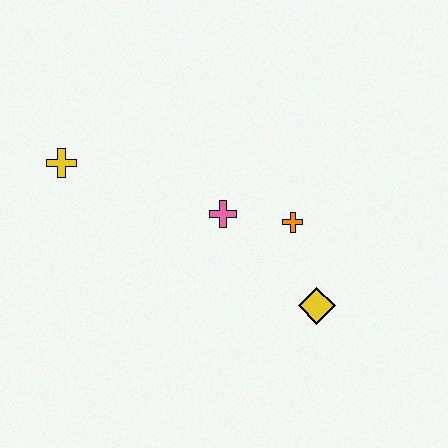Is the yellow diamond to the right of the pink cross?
Yes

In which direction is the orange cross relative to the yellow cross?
The orange cross is to the right of the yellow cross.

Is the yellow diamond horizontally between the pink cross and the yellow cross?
No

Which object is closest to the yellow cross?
The pink cross is closest to the yellow cross.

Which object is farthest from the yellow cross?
The yellow diamond is farthest from the yellow cross.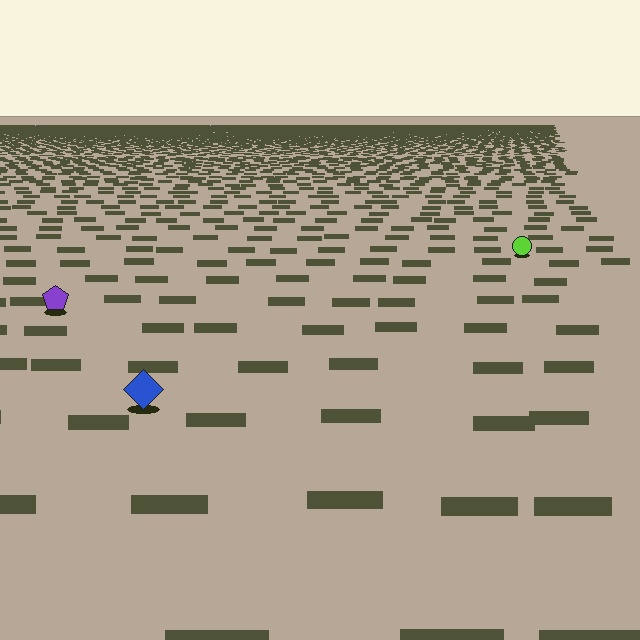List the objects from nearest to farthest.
From nearest to farthest: the blue diamond, the purple pentagon, the lime circle.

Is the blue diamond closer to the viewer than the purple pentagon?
Yes. The blue diamond is closer — you can tell from the texture gradient: the ground texture is coarser near it.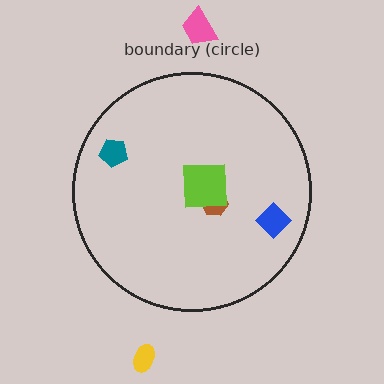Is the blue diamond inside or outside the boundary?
Inside.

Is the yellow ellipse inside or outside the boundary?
Outside.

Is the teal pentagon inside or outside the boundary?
Inside.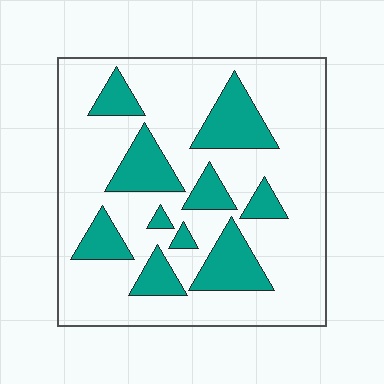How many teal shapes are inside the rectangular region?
10.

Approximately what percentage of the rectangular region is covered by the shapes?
Approximately 25%.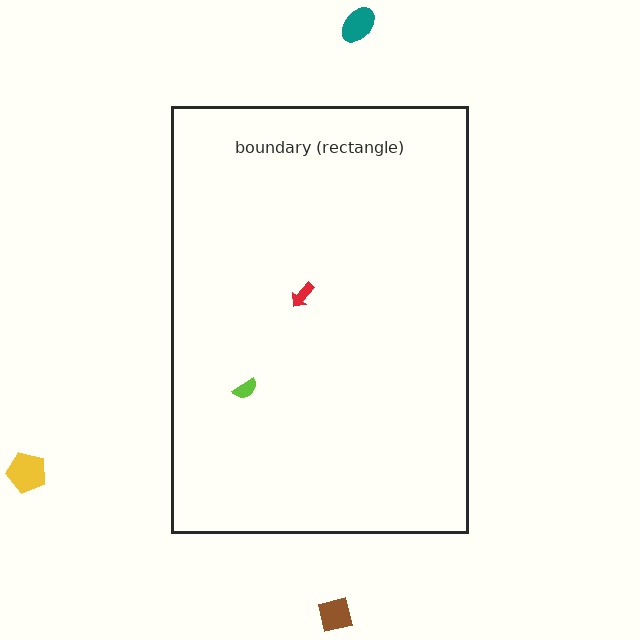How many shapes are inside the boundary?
2 inside, 3 outside.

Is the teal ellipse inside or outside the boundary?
Outside.